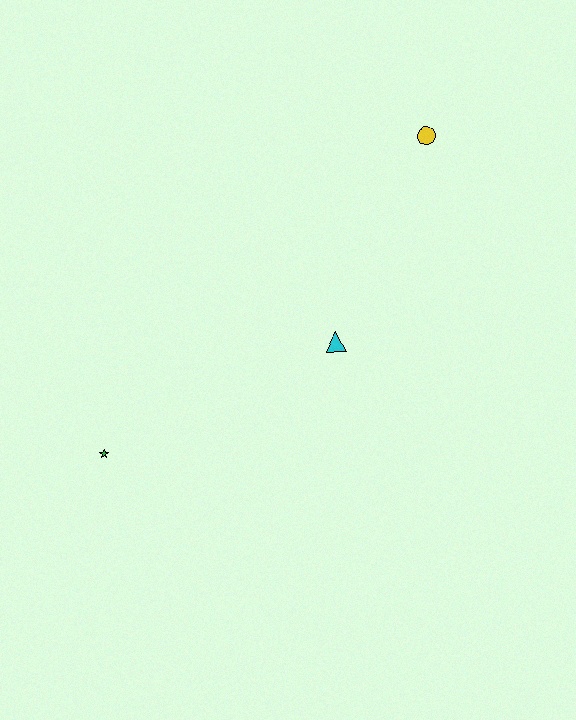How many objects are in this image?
There are 3 objects.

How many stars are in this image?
There is 1 star.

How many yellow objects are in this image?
There is 1 yellow object.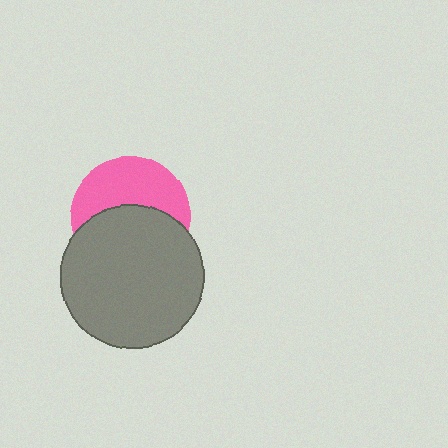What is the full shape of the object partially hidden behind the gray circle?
The partially hidden object is a pink circle.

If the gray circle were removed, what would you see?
You would see the complete pink circle.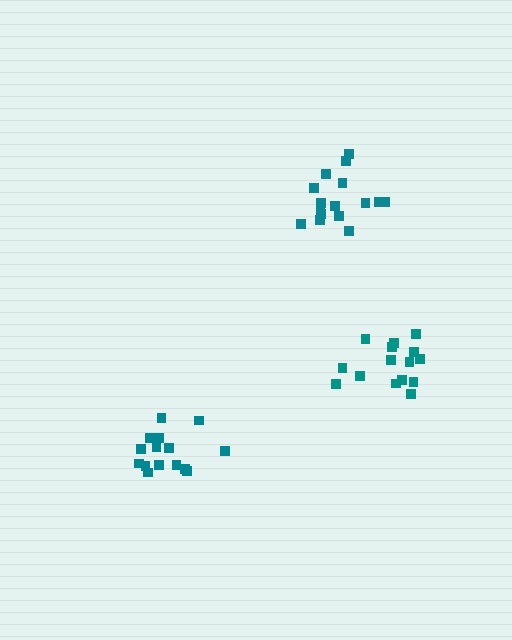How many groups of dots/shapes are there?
There are 3 groups.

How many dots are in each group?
Group 1: 16 dots, Group 2: 15 dots, Group 3: 16 dots (47 total).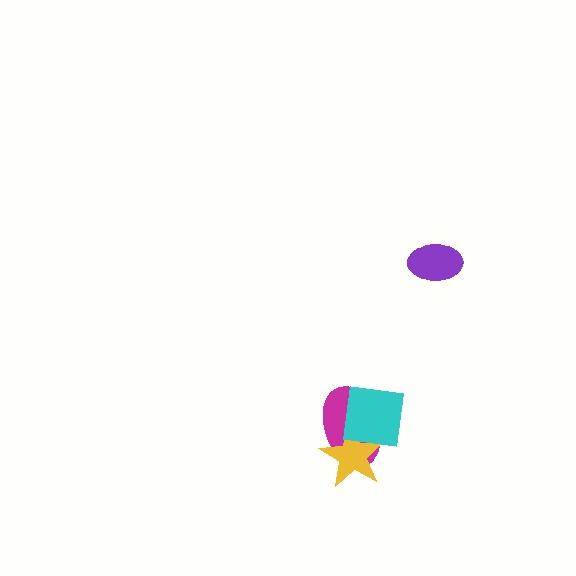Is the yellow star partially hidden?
Yes, it is partially covered by another shape.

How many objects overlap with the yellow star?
2 objects overlap with the yellow star.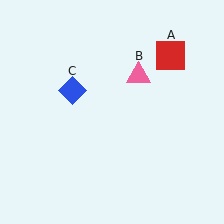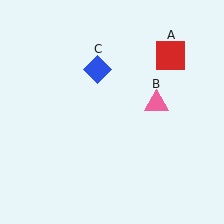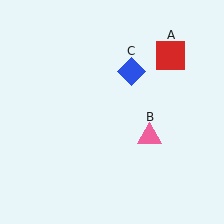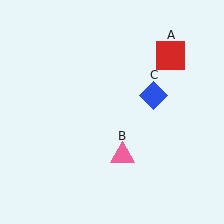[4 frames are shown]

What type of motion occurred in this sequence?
The pink triangle (object B), blue diamond (object C) rotated clockwise around the center of the scene.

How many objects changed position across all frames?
2 objects changed position: pink triangle (object B), blue diamond (object C).